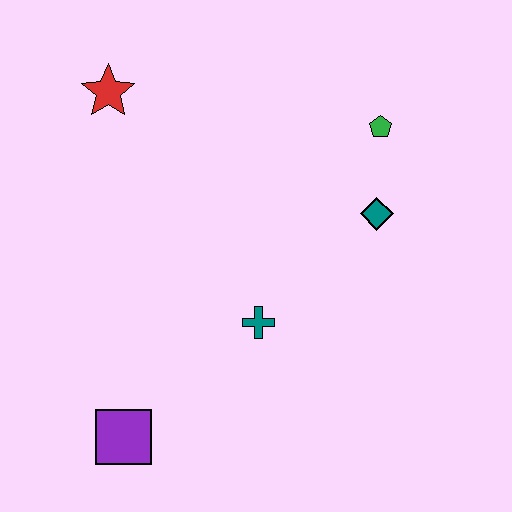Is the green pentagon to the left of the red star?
No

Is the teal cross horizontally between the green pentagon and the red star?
Yes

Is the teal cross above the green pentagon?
No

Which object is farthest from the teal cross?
The red star is farthest from the teal cross.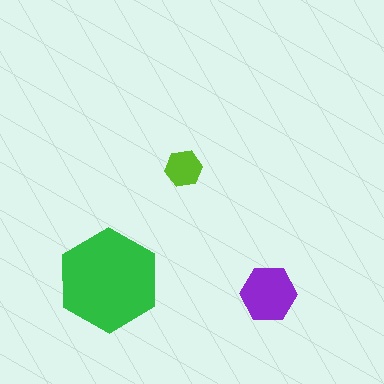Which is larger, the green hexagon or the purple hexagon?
The green one.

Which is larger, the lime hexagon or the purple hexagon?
The purple one.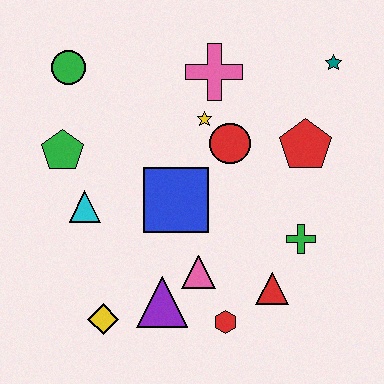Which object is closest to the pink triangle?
The purple triangle is closest to the pink triangle.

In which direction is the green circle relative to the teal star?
The green circle is to the left of the teal star.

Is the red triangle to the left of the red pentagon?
Yes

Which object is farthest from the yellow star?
The yellow diamond is farthest from the yellow star.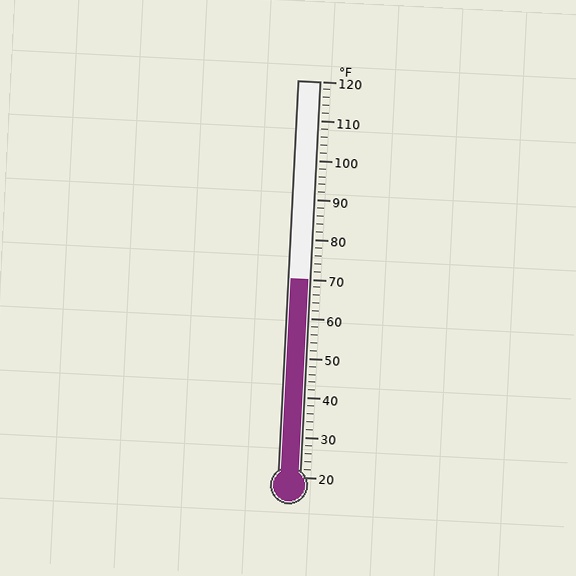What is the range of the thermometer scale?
The thermometer scale ranges from 20°F to 120°F.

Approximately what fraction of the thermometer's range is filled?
The thermometer is filled to approximately 50% of its range.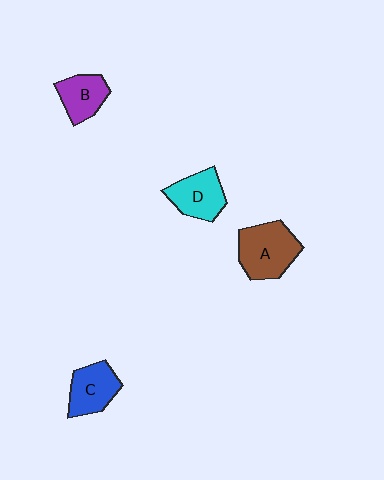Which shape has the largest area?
Shape A (brown).